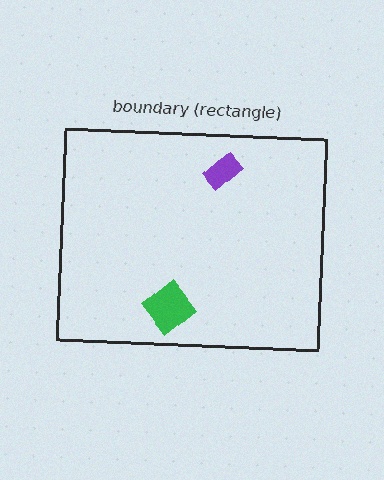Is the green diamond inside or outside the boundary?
Inside.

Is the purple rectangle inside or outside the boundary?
Inside.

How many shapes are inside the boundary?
2 inside, 0 outside.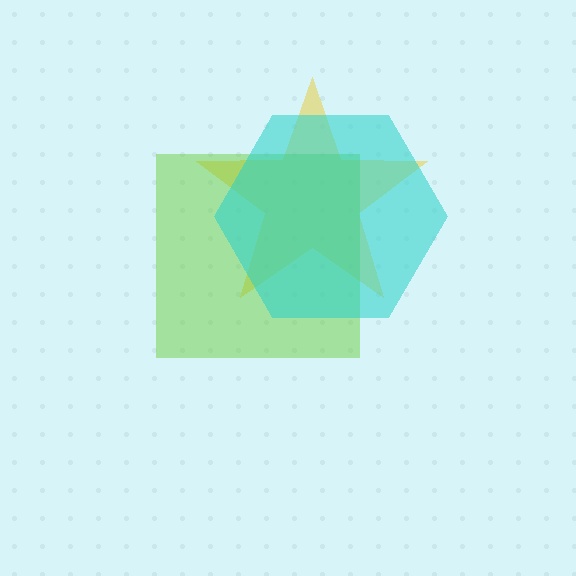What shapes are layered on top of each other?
The layered shapes are: a yellow star, a lime square, a cyan hexagon.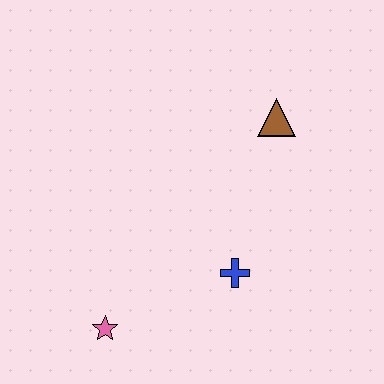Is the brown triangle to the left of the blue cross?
No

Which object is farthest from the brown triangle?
The pink star is farthest from the brown triangle.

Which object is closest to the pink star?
The blue cross is closest to the pink star.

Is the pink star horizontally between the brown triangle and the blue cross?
No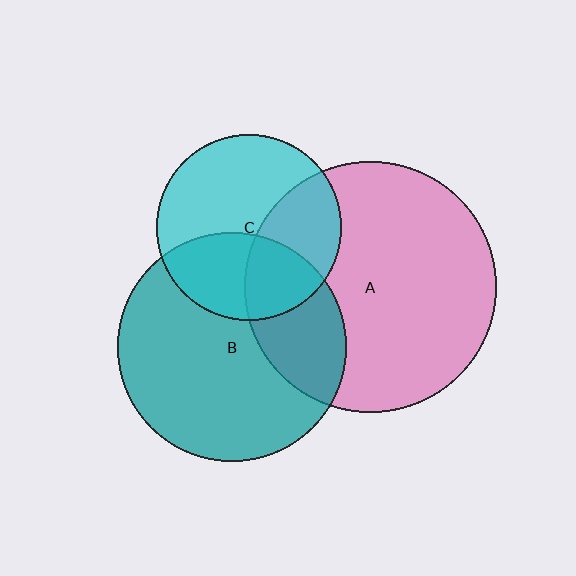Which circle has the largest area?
Circle A (pink).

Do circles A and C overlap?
Yes.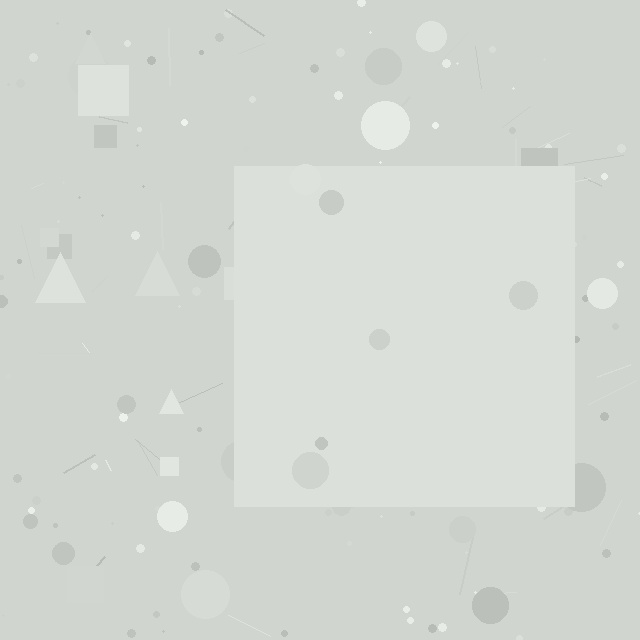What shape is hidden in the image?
A square is hidden in the image.